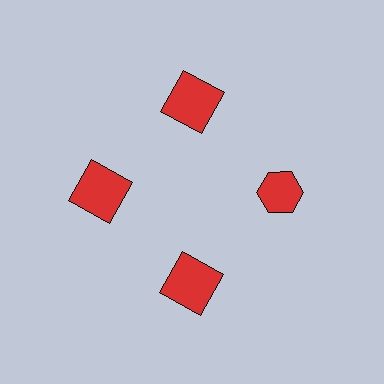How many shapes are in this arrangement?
There are 4 shapes arranged in a ring pattern.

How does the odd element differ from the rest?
It has a different shape: hexagon instead of square.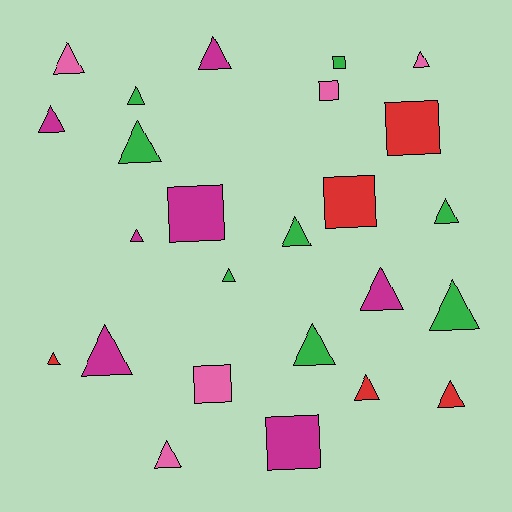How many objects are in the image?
There are 25 objects.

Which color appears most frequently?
Green, with 8 objects.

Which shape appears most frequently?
Triangle, with 18 objects.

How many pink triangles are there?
There are 3 pink triangles.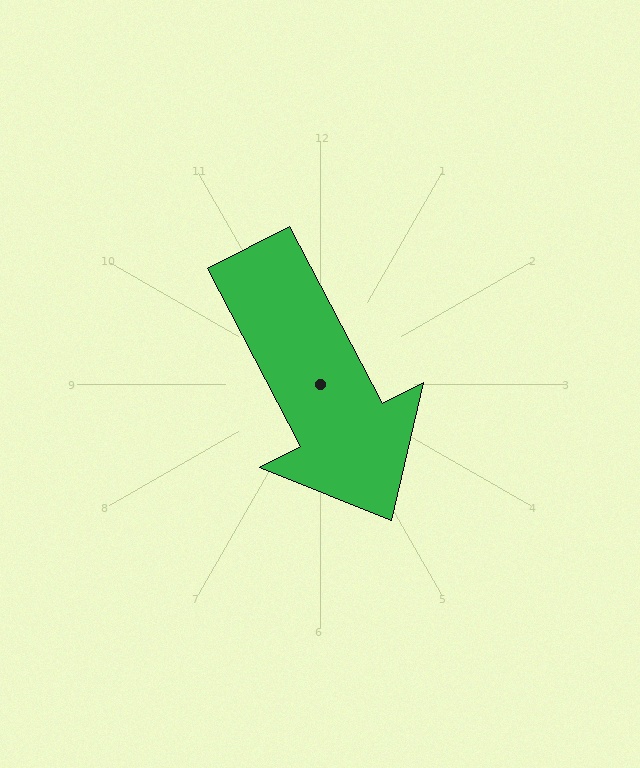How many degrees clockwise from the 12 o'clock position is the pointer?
Approximately 152 degrees.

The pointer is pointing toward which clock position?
Roughly 5 o'clock.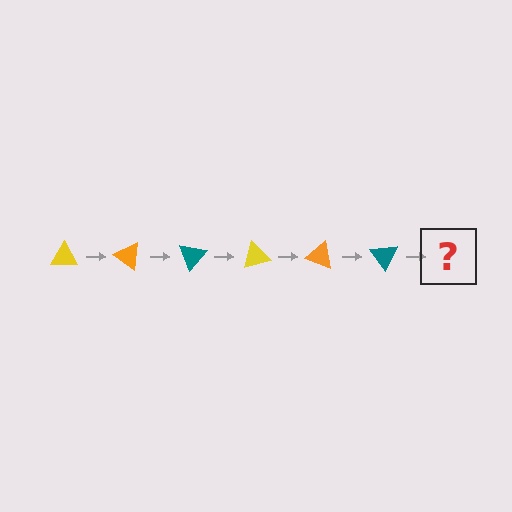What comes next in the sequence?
The next element should be a yellow triangle, rotated 210 degrees from the start.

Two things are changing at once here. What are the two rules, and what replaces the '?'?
The two rules are that it rotates 35 degrees each step and the color cycles through yellow, orange, and teal. The '?' should be a yellow triangle, rotated 210 degrees from the start.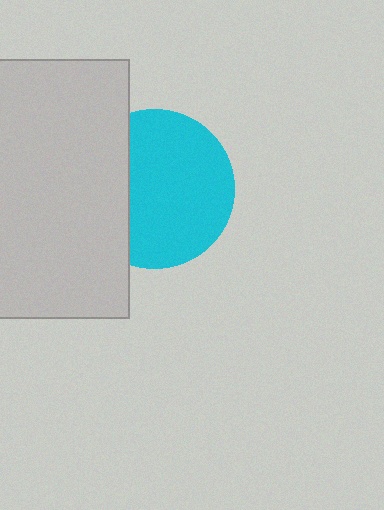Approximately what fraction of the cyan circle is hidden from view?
Roughly 31% of the cyan circle is hidden behind the light gray rectangle.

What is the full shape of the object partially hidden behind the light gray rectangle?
The partially hidden object is a cyan circle.